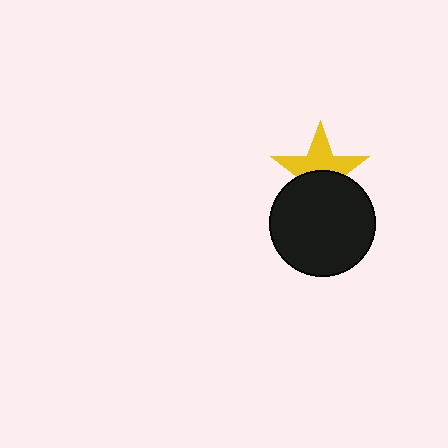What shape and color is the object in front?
The object in front is a black circle.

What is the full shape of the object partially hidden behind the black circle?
The partially hidden object is a yellow star.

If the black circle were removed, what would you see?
You would see the complete yellow star.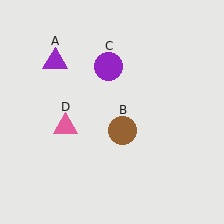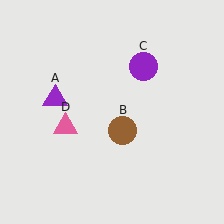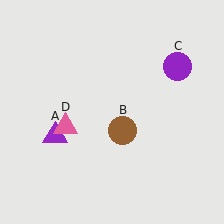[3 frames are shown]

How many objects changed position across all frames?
2 objects changed position: purple triangle (object A), purple circle (object C).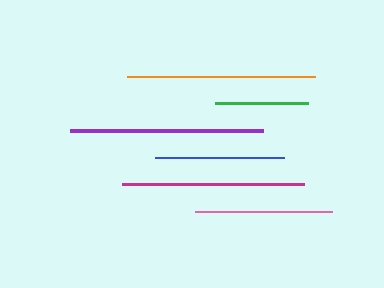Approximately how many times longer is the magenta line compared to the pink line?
The magenta line is approximately 1.3 times the length of the pink line.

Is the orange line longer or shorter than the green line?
The orange line is longer than the green line.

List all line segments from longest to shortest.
From longest to shortest: purple, orange, magenta, pink, blue, green.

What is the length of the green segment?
The green segment is approximately 93 pixels long.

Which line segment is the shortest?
The green line is the shortest at approximately 93 pixels.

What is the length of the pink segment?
The pink segment is approximately 136 pixels long.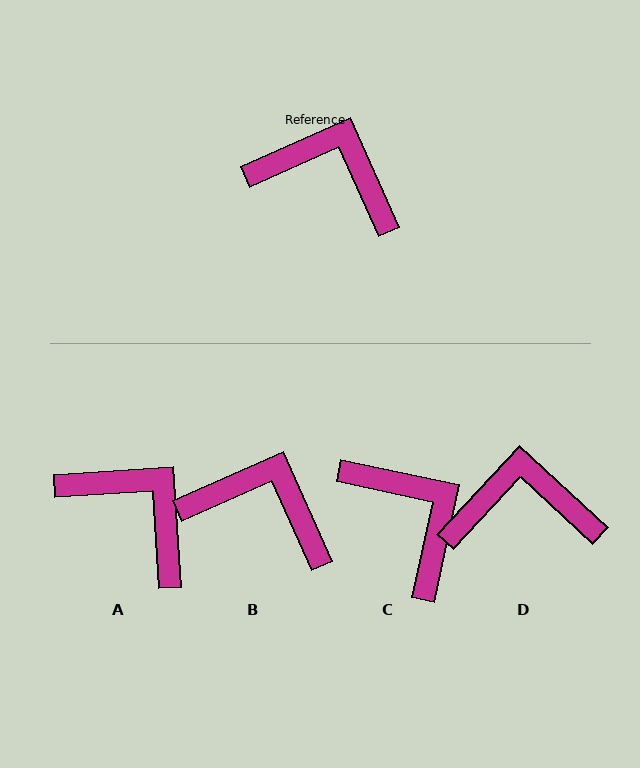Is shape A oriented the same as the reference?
No, it is off by about 20 degrees.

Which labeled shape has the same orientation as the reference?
B.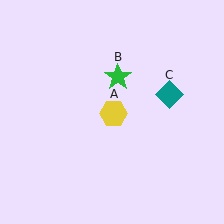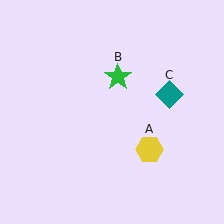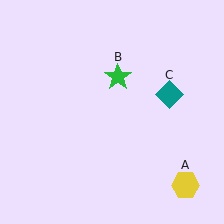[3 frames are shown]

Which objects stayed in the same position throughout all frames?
Green star (object B) and teal diamond (object C) remained stationary.